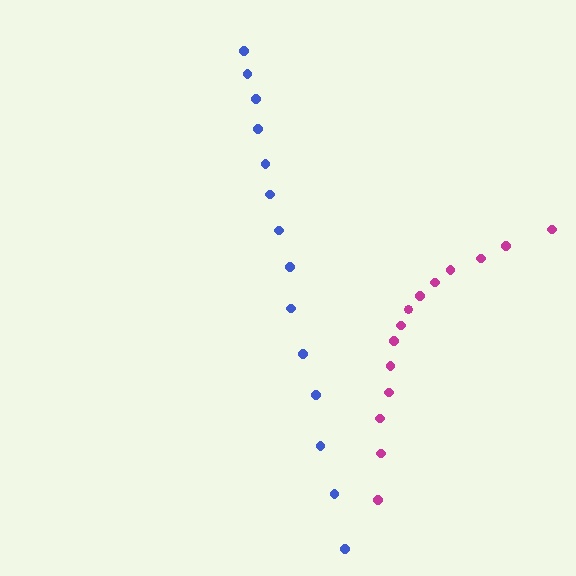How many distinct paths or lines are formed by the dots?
There are 2 distinct paths.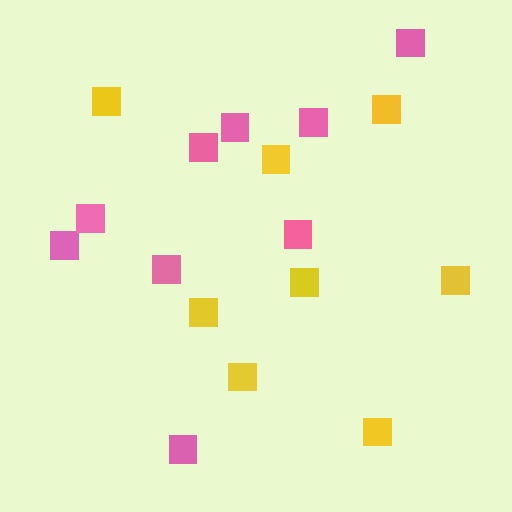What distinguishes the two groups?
There are 2 groups: one group of yellow squares (8) and one group of pink squares (9).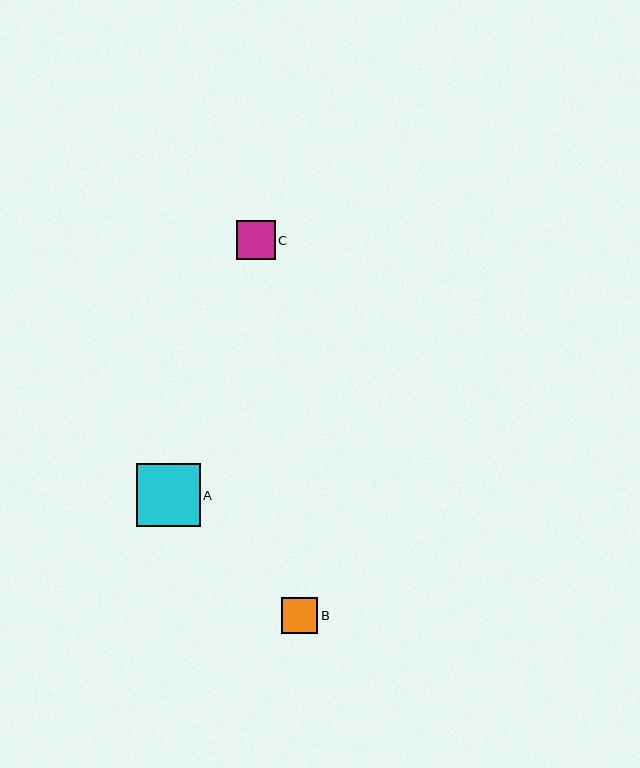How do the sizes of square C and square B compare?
Square C and square B are approximately the same size.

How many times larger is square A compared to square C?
Square A is approximately 1.6 times the size of square C.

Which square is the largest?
Square A is the largest with a size of approximately 63 pixels.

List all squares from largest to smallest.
From largest to smallest: A, C, B.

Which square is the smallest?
Square B is the smallest with a size of approximately 36 pixels.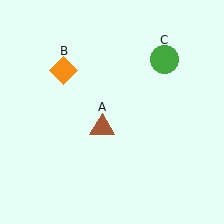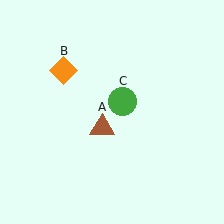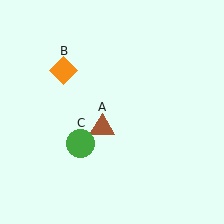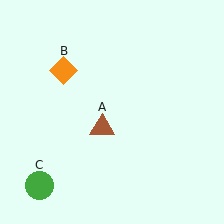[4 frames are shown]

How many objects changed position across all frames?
1 object changed position: green circle (object C).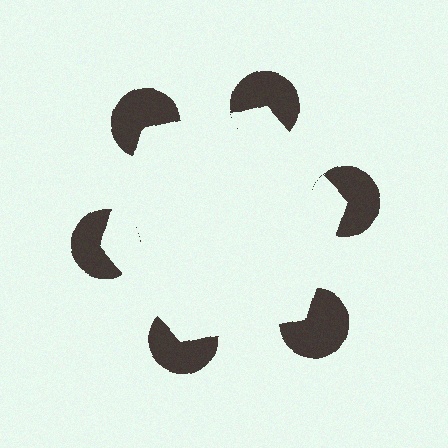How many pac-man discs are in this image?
There are 6 — one at each vertex of the illusory hexagon.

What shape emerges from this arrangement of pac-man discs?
An illusory hexagon — its edges are inferred from the aligned wedge cuts in the pac-man discs, not physically drawn.